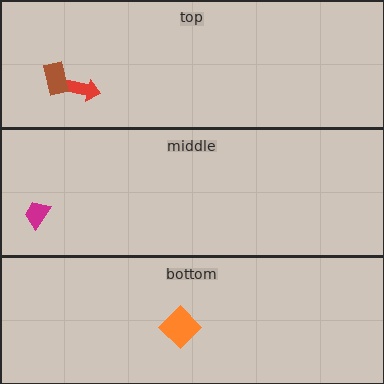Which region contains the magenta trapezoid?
The middle region.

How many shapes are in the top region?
2.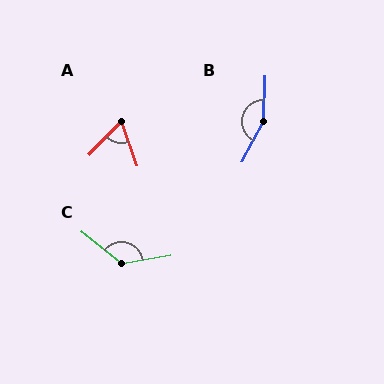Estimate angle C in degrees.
Approximately 132 degrees.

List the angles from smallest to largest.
A (63°), C (132°), B (153°).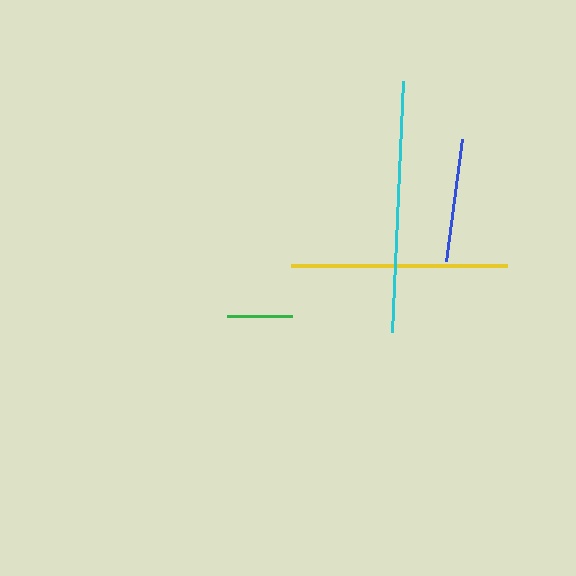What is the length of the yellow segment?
The yellow segment is approximately 216 pixels long.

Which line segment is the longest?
The cyan line is the longest at approximately 252 pixels.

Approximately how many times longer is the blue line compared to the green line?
The blue line is approximately 1.9 times the length of the green line.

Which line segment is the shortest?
The green line is the shortest at approximately 65 pixels.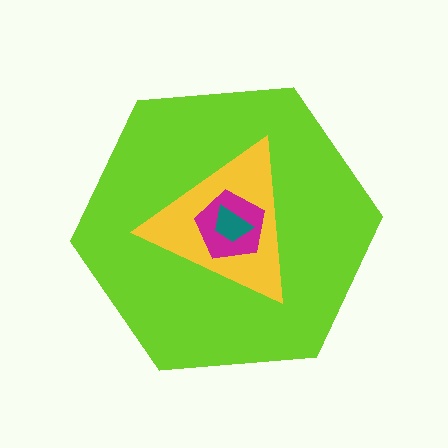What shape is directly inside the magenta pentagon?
The teal trapezoid.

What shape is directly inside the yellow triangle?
The magenta pentagon.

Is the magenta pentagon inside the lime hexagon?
Yes.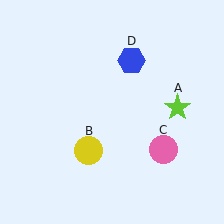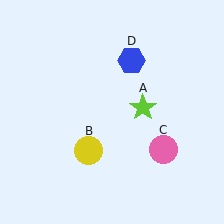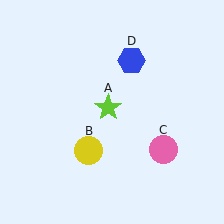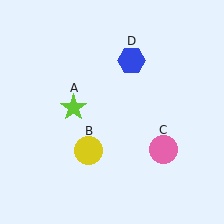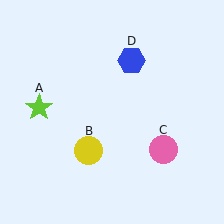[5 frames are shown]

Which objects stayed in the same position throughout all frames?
Yellow circle (object B) and pink circle (object C) and blue hexagon (object D) remained stationary.